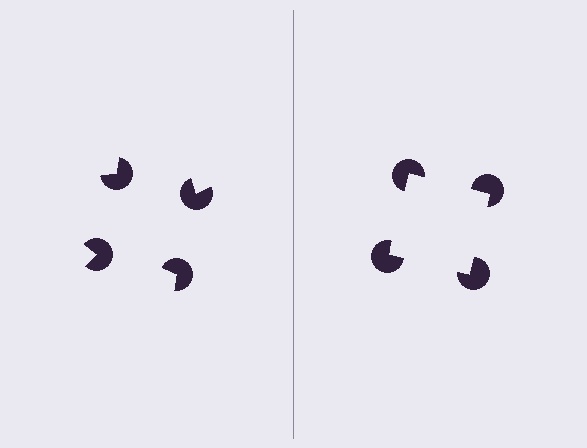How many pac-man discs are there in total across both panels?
8 — 4 on each side.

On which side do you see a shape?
An illusory square appears on the right side. On the left side the wedge cuts are rotated, so no coherent shape forms.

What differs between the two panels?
The pac-man discs are positioned identically on both sides; only the wedge orientations differ. On the right they align to a square; on the left they are misaligned.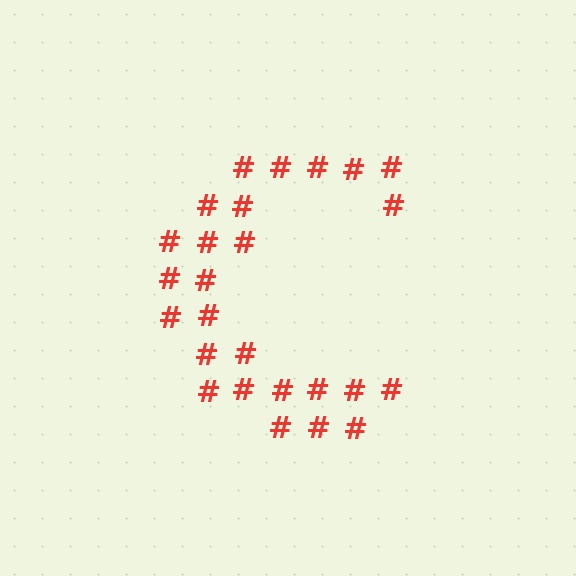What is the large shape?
The large shape is the letter C.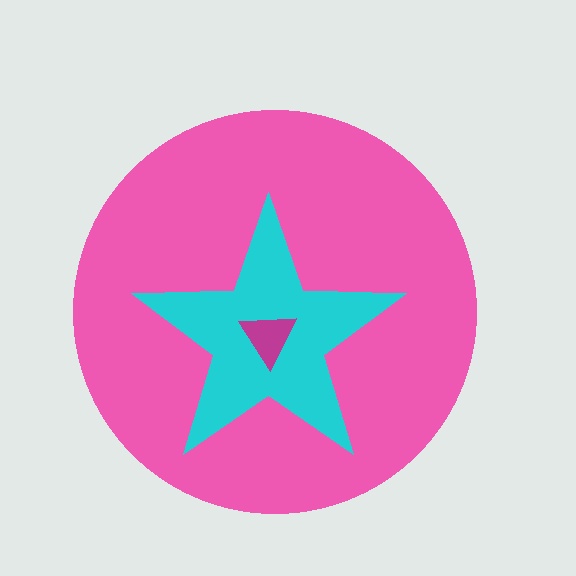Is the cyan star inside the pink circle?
Yes.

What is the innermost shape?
The magenta triangle.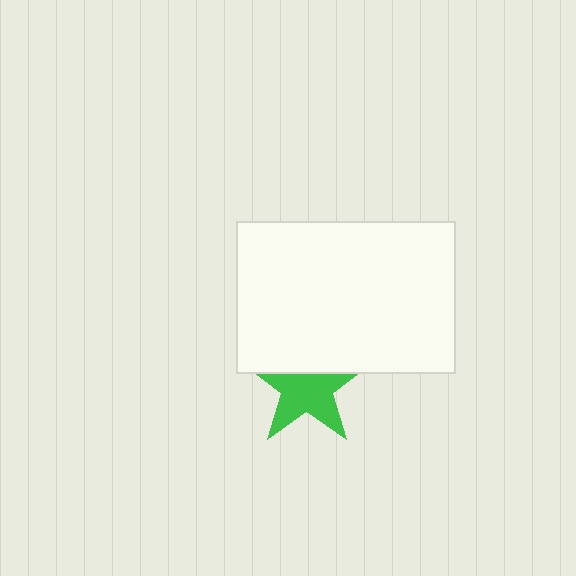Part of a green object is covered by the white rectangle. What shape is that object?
It is a star.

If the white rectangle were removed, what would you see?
You would see the complete green star.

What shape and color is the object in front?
The object in front is a white rectangle.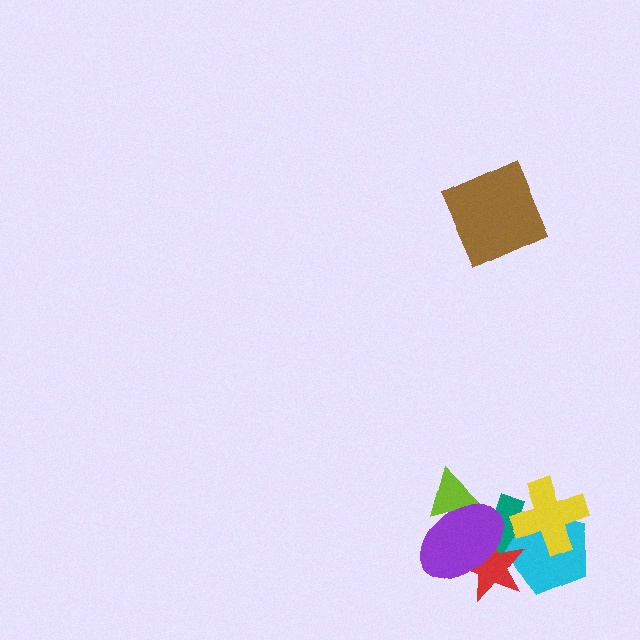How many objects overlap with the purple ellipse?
3 objects overlap with the purple ellipse.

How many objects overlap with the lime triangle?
2 objects overlap with the lime triangle.